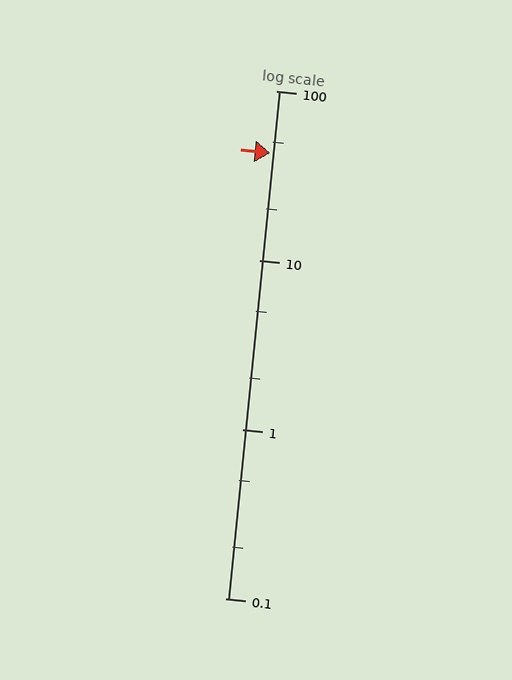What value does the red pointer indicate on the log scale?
The pointer indicates approximately 43.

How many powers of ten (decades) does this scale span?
The scale spans 3 decades, from 0.1 to 100.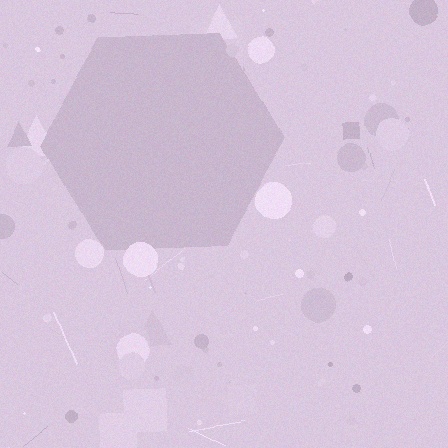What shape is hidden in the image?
A hexagon is hidden in the image.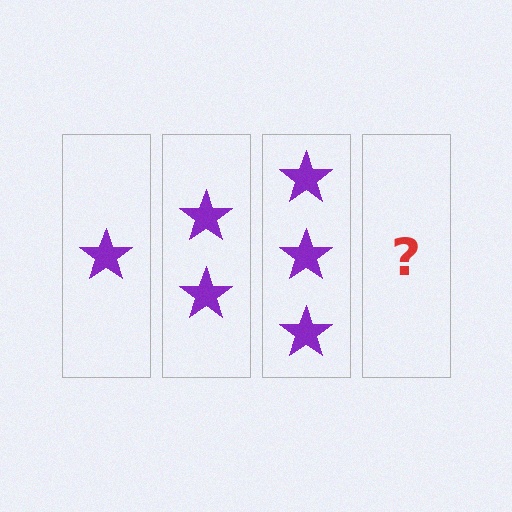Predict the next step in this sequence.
The next step is 4 stars.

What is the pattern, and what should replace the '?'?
The pattern is that each step adds one more star. The '?' should be 4 stars.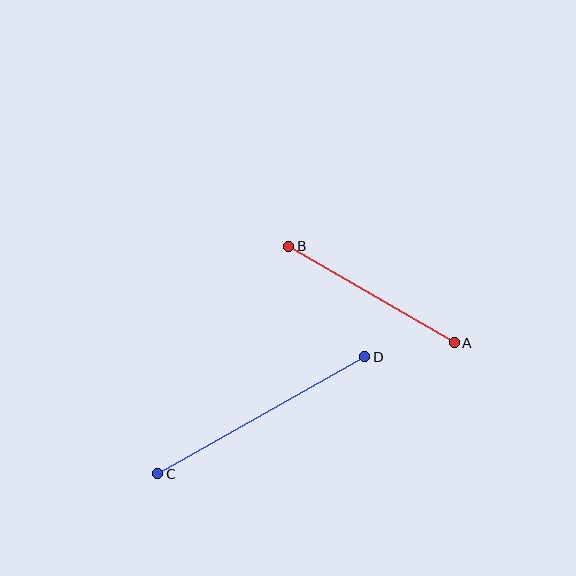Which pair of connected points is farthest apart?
Points C and D are farthest apart.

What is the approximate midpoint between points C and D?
The midpoint is at approximately (261, 415) pixels.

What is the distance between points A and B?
The distance is approximately 191 pixels.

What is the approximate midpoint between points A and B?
The midpoint is at approximately (371, 294) pixels.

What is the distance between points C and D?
The distance is approximately 238 pixels.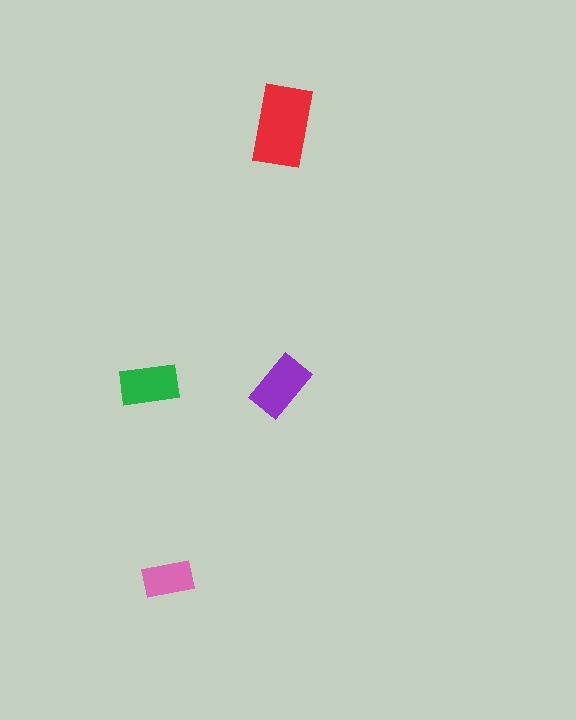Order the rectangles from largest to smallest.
the red one, the purple one, the green one, the pink one.